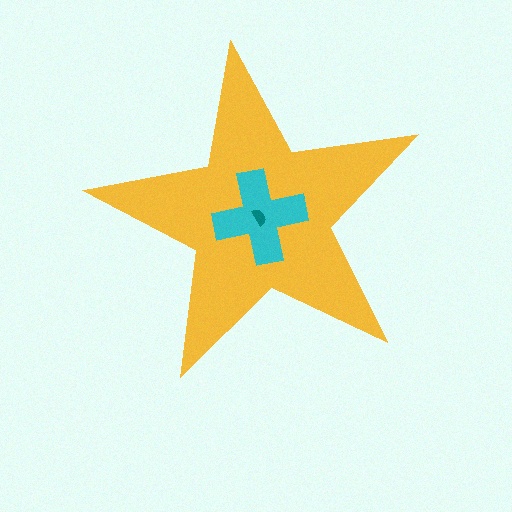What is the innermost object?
The teal semicircle.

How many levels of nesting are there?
3.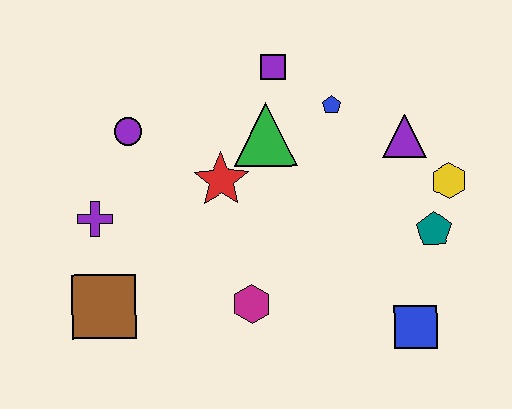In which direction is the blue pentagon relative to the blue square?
The blue pentagon is above the blue square.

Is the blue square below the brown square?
Yes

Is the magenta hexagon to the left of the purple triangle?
Yes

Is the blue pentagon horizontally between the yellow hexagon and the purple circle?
Yes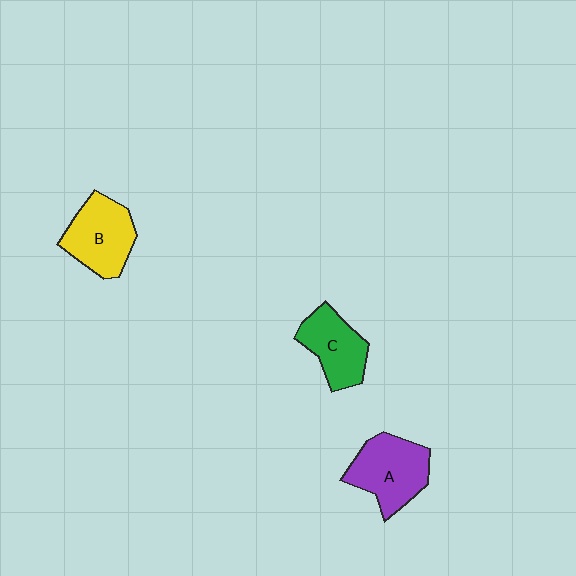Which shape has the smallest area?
Shape C (green).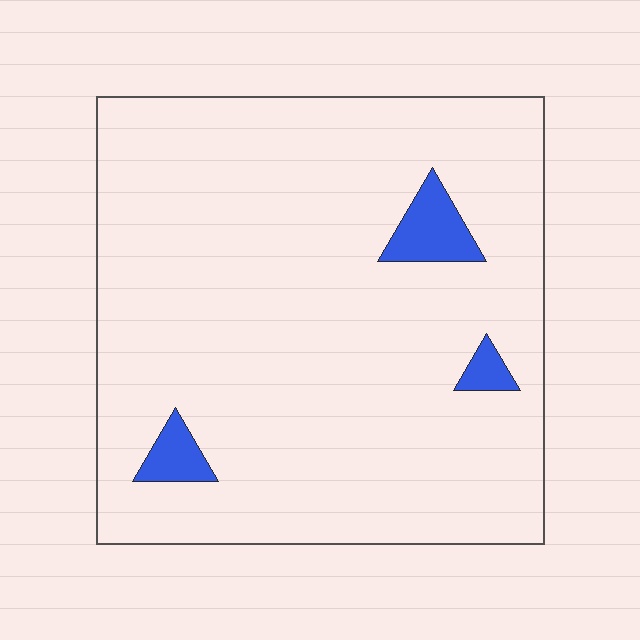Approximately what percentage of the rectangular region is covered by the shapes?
Approximately 5%.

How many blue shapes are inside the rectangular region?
3.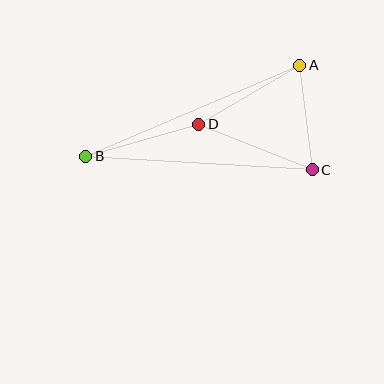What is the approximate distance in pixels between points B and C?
The distance between B and C is approximately 227 pixels.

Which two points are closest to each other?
Points A and C are closest to each other.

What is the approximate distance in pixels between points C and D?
The distance between C and D is approximately 122 pixels.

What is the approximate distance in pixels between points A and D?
The distance between A and D is approximately 117 pixels.